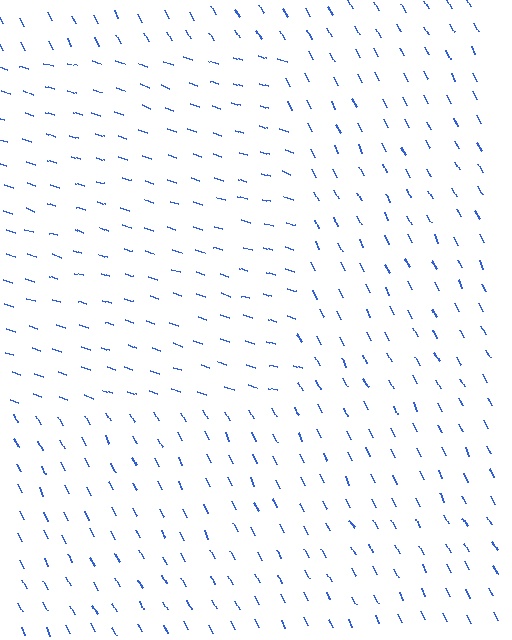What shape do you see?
I see a rectangle.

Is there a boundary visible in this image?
Yes, there is a texture boundary formed by a change in line orientation.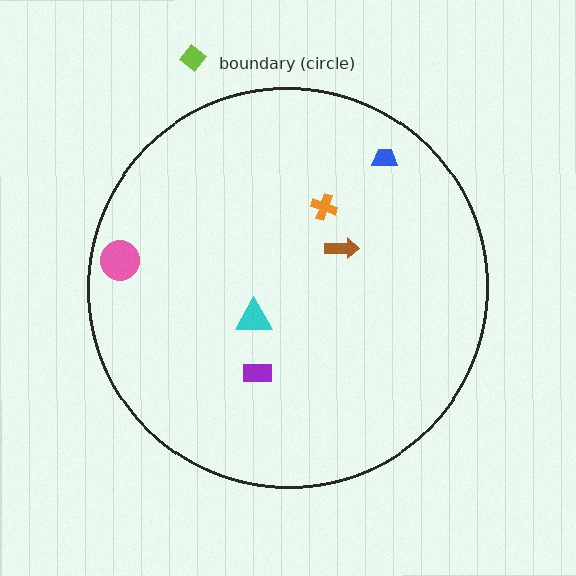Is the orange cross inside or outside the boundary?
Inside.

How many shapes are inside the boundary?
6 inside, 1 outside.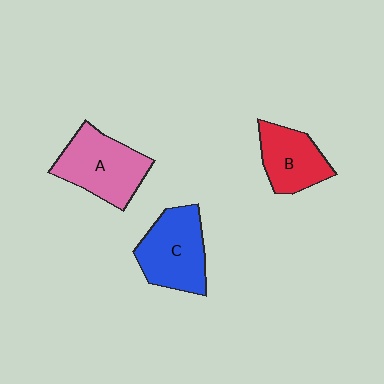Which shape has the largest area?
Shape A (pink).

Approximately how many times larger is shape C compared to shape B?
Approximately 1.3 times.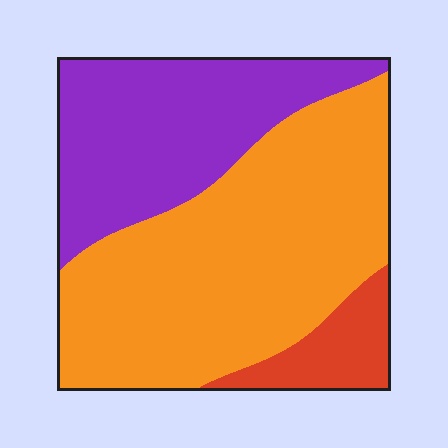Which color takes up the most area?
Orange, at roughly 55%.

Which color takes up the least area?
Red, at roughly 10%.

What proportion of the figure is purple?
Purple covers roughly 35% of the figure.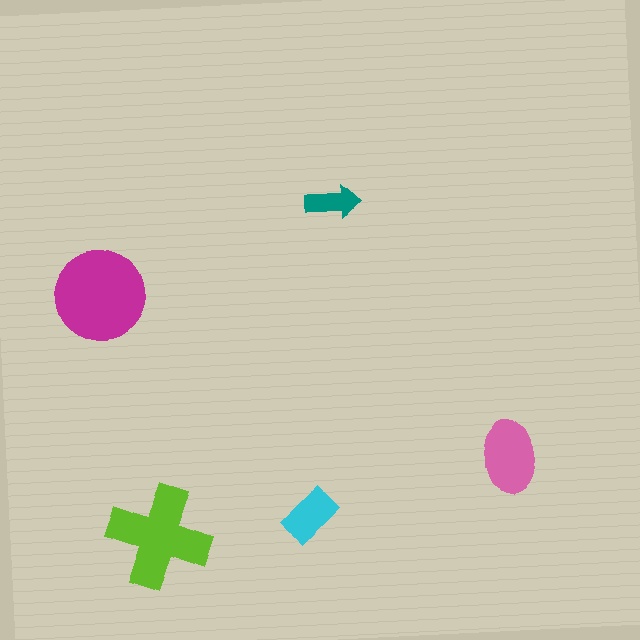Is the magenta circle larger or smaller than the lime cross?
Larger.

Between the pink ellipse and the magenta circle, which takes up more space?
The magenta circle.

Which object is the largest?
The magenta circle.